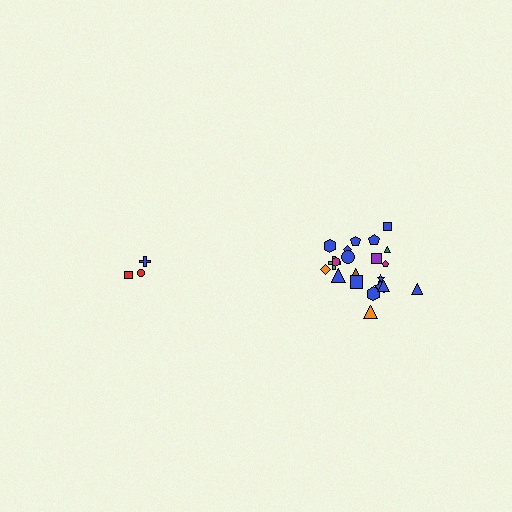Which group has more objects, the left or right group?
The right group.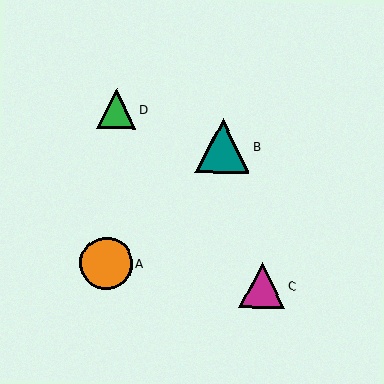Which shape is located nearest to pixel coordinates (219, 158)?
The teal triangle (labeled B) at (223, 146) is nearest to that location.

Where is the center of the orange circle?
The center of the orange circle is at (106, 263).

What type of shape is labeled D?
Shape D is a green triangle.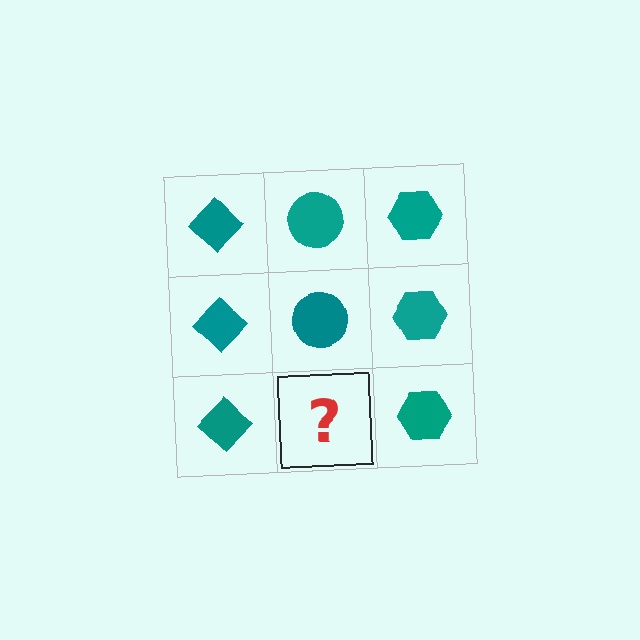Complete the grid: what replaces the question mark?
The question mark should be replaced with a teal circle.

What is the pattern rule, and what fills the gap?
The rule is that each column has a consistent shape. The gap should be filled with a teal circle.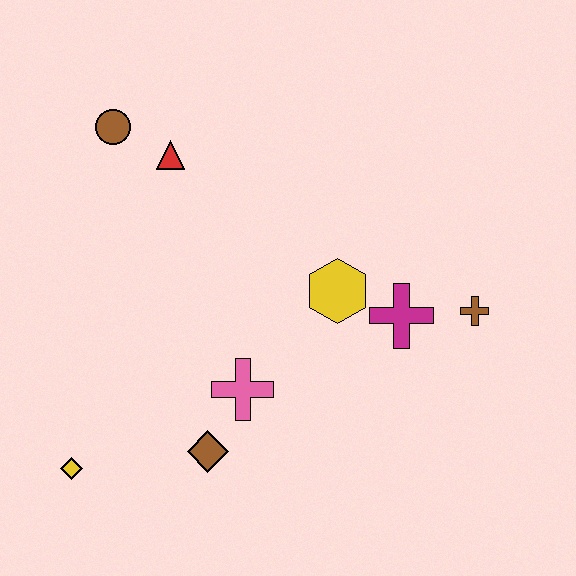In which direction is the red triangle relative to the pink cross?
The red triangle is above the pink cross.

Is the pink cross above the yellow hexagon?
No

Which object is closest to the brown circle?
The red triangle is closest to the brown circle.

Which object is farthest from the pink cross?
The brown circle is farthest from the pink cross.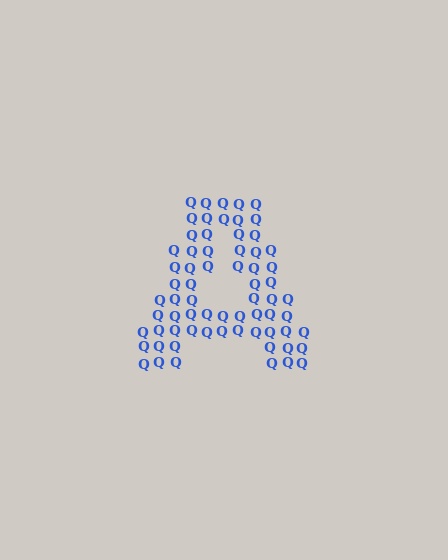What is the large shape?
The large shape is the letter A.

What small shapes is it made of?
It is made of small letter Q's.